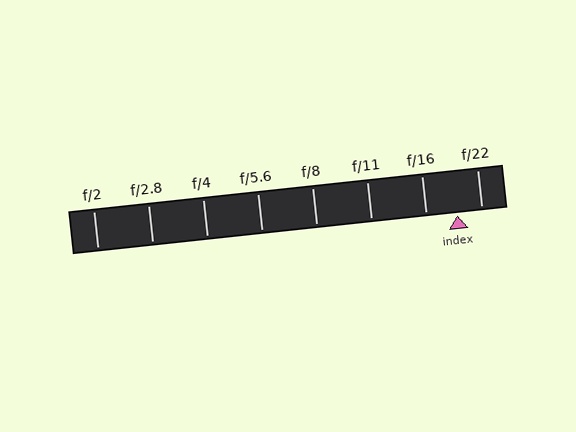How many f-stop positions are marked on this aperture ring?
There are 8 f-stop positions marked.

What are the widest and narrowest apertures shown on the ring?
The widest aperture shown is f/2 and the narrowest is f/22.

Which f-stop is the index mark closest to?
The index mark is closest to f/22.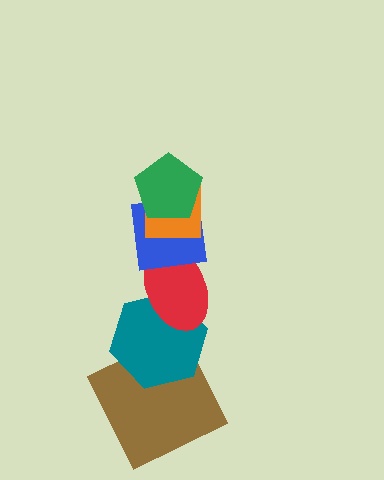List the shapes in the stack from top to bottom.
From top to bottom: the green pentagon, the orange square, the blue square, the red ellipse, the teal hexagon, the brown square.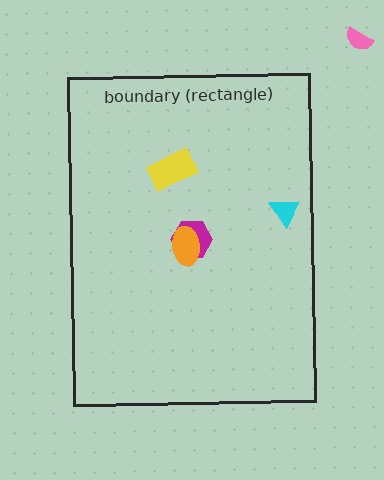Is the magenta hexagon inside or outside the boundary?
Inside.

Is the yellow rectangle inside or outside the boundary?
Inside.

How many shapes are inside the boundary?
4 inside, 1 outside.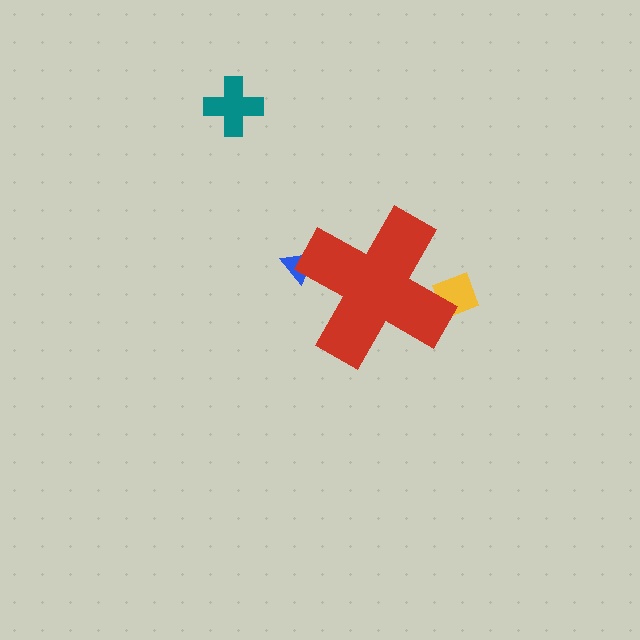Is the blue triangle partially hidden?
Yes, the blue triangle is partially hidden behind the red cross.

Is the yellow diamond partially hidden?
Yes, the yellow diamond is partially hidden behind the red cross.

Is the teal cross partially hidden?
No, the teal cross is fully visible.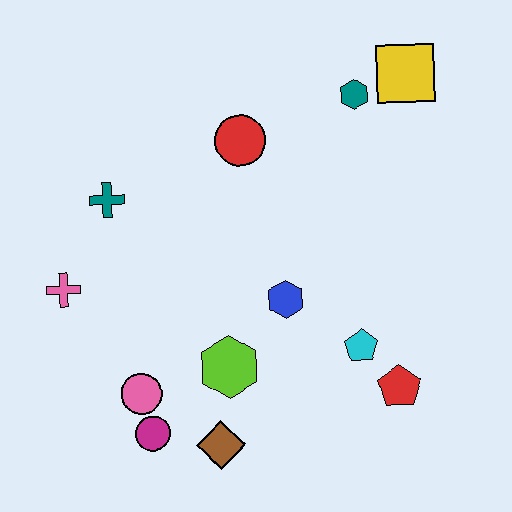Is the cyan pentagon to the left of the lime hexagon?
No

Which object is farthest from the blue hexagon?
The yellow square is farthest from the blue hexagon.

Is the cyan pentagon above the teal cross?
No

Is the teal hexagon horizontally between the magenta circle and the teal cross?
No